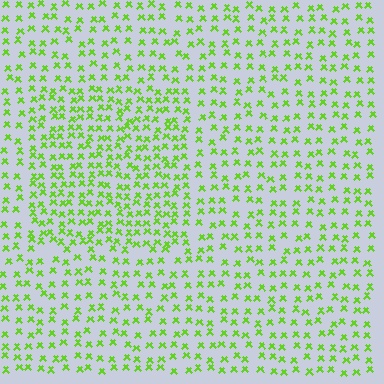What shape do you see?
I see a rectangle.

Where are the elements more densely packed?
The elements are more densely packed inside the rectangle boundary.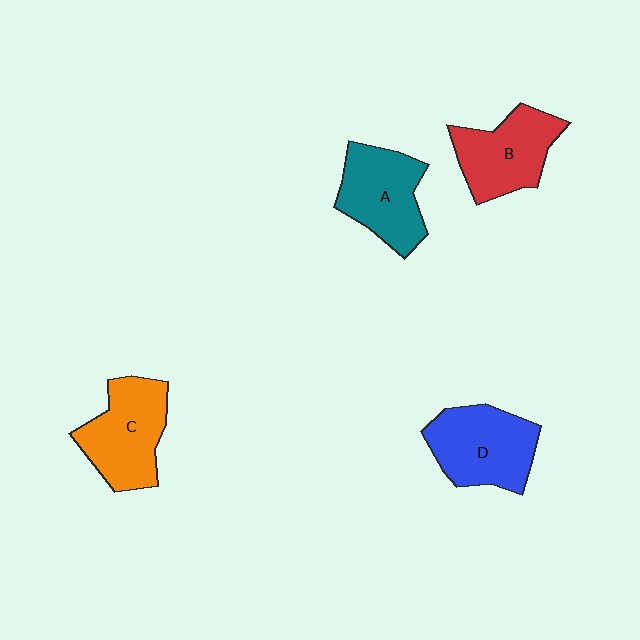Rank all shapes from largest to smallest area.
From largest to smallest: D (blue), C (orange), A (teal), B (red).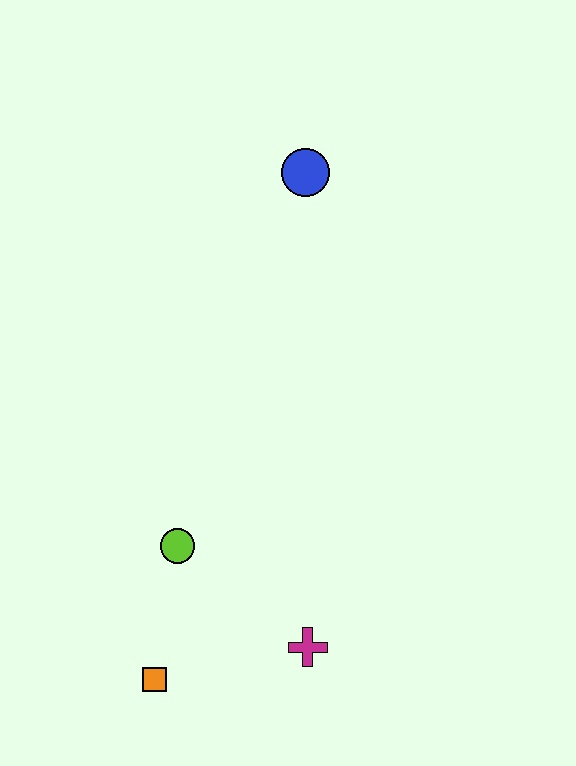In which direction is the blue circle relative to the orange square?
The blue circle is above the orange square.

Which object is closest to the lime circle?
The orange square is closest to the lime circle.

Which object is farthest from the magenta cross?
The blue circle is farthest from the magenta cross.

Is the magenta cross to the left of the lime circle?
No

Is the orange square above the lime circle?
No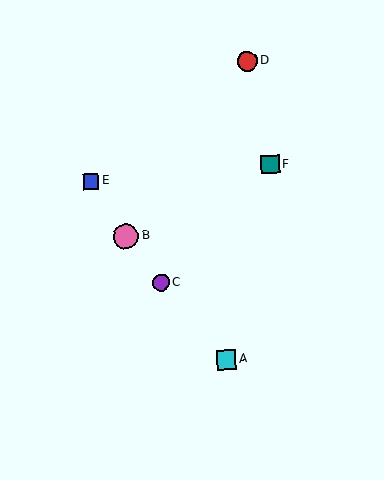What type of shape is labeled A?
Shape A is a cyan square.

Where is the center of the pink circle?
The center of the pink circle is at (126, 237).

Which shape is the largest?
The pink circle (labeled B) is the largest.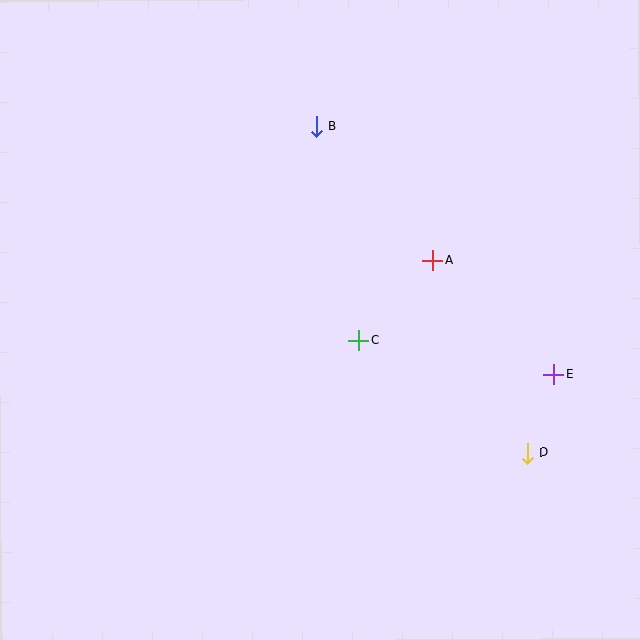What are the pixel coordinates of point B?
Point B is at (316, 126).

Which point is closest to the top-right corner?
Point A is closest to the top-right corner.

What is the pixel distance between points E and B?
The distance between E and B is 344 pixels.